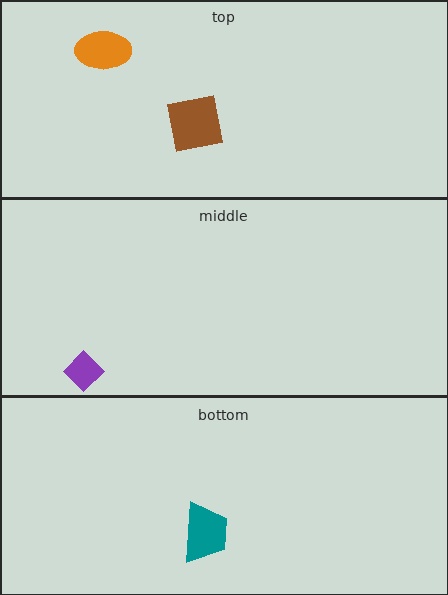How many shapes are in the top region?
2.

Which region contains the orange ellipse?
The top region.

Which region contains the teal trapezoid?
The bottom region.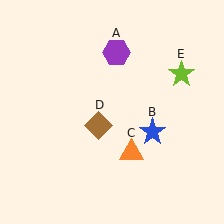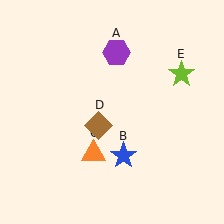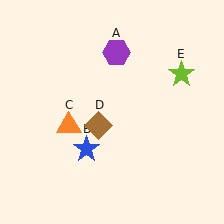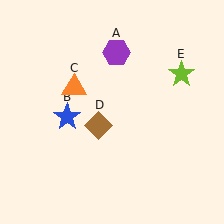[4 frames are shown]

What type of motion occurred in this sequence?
The blue star (object B), orange triangle (object C) rotated clockwise around the center of the scene.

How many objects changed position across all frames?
2 objects changed position: blue star (object B), orange triangle (object C).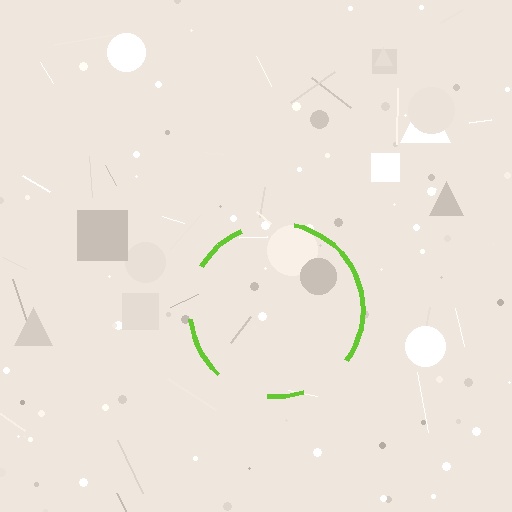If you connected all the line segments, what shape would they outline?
They would outline a circle.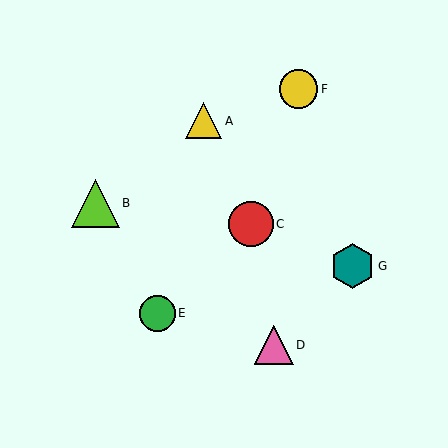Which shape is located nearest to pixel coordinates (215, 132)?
The yellow triangle (labeled A) at (204, 121) is nearest to that location.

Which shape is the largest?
The lime triangle (labeled B) is the largest.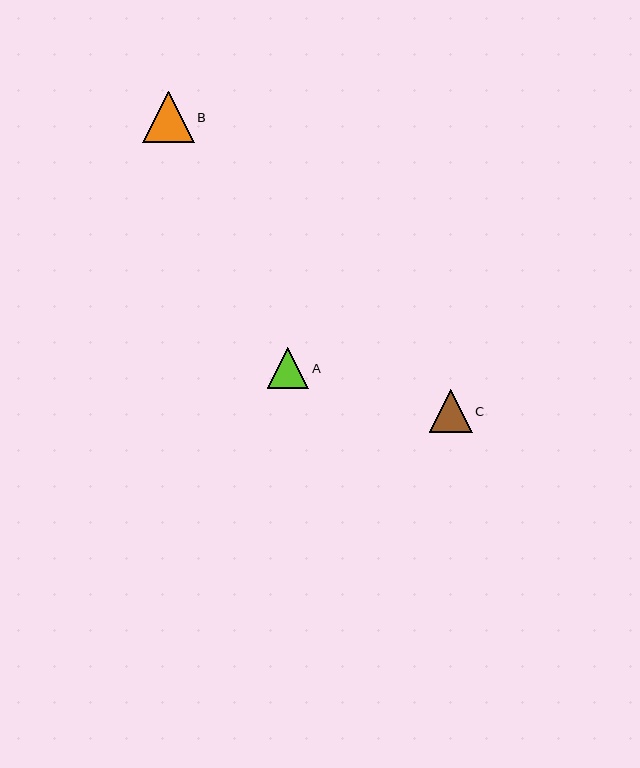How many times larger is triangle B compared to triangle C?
Triangle B is approximately 1.2 times the size of triangle C.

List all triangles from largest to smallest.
From largest to smallest: B, C, A.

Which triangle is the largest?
Triangle B is the largest with a size of approximately 52 pixels.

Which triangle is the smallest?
Triangle A is the smallest with a size of approximately 42 pixels.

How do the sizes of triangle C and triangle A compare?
Triangle C and triangle A are approximately the same size.